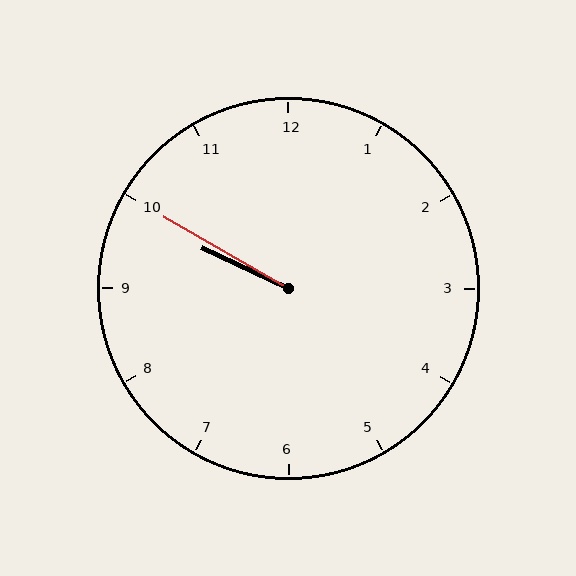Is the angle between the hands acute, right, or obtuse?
It is acute.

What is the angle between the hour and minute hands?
Approximately 5 degrees.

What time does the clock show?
9:50.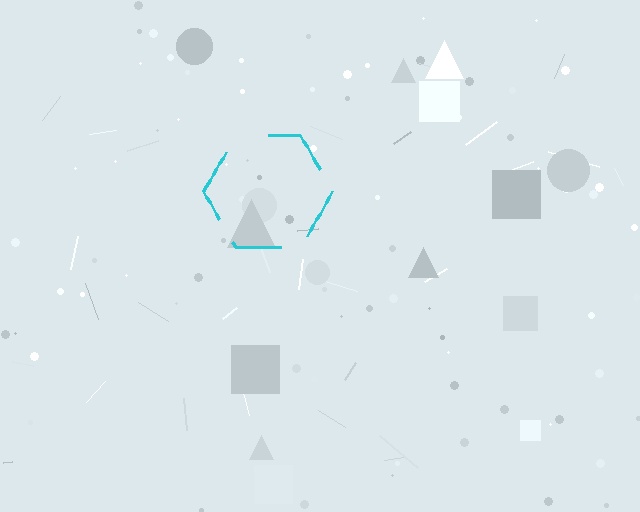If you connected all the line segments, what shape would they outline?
They would outline a hexagon.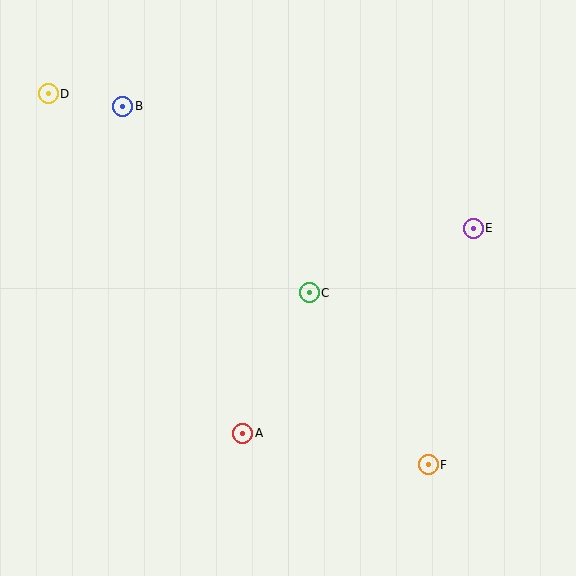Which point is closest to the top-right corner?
Point E is closest to the top-right corner.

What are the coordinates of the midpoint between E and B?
The midpoint between E and B is at (298, 167).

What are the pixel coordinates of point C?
Point C is at (309, 293).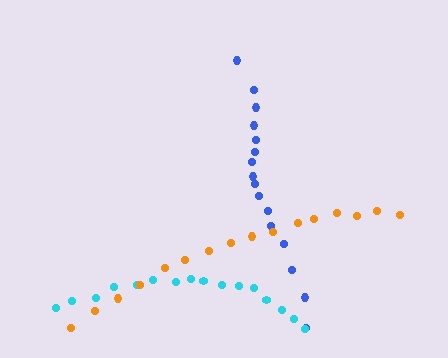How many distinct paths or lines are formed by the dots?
There are 3 distinct paths.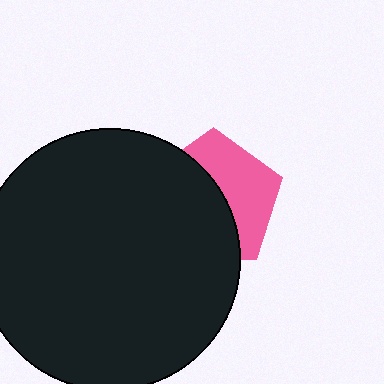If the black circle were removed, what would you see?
You would see the complete pink pentagon.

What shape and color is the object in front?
The object in front is a black circle.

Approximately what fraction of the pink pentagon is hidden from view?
Roughly 56% of the pink pentagon is hidden behind the black circle.